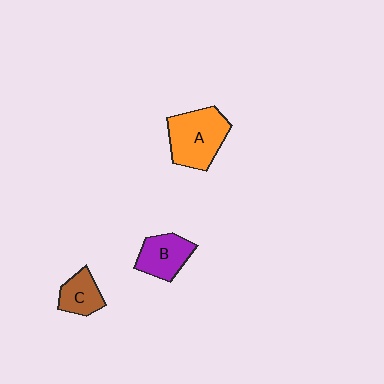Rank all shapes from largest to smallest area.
From largest to smallest: A (orange), B (purple), C (brown).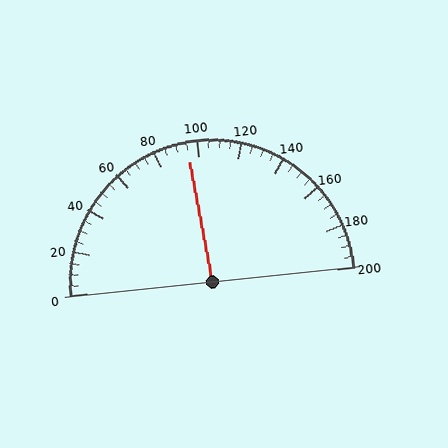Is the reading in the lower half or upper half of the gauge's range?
The reading is in the lower half of the range (0 to 200).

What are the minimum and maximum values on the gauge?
The gauge ranges from 0 to 200.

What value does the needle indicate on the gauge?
The needle indicates approximately 95.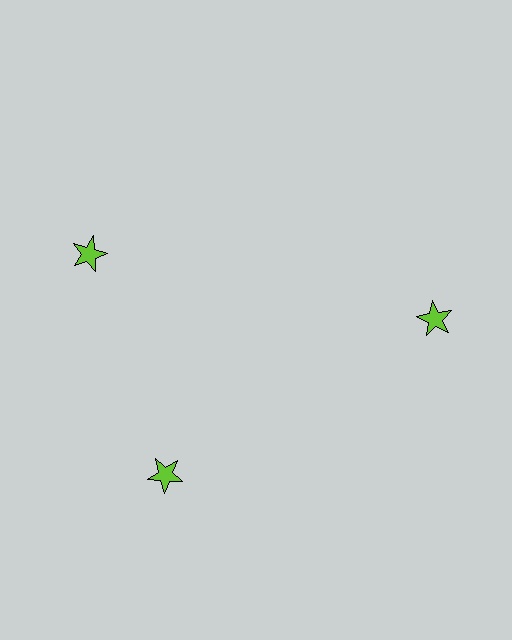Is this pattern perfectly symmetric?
No. The 3 lime stars are arranged in a ring, but one element near the 11 o'clock position is rotated out of alignment along the ring, breaking the 3-fold rotational symmetry.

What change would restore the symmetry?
The symmetry would be restored by rotating it back into even spacing with its neighbors so that all 3 stars sit at equal angles and equal distance from the center.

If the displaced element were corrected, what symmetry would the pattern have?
It would have 3-fold rotational symmetry — the pattern would map onto itself every 120 degrees.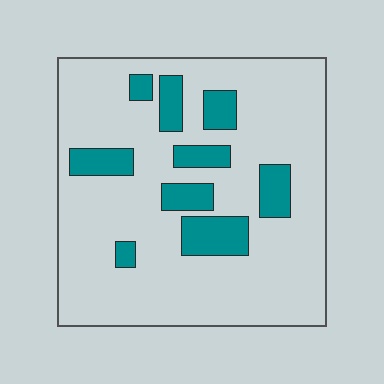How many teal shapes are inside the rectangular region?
9.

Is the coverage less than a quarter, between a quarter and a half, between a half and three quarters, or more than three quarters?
Less than a quarter.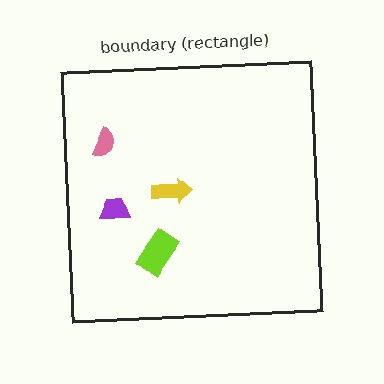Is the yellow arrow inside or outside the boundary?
Inside.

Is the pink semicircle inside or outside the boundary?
Inside.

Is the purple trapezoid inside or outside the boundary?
Inside.